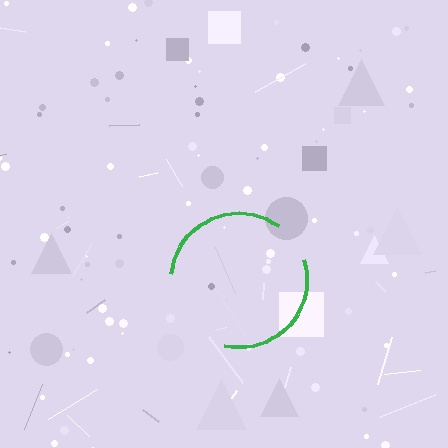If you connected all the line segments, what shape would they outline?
They would outline a circle.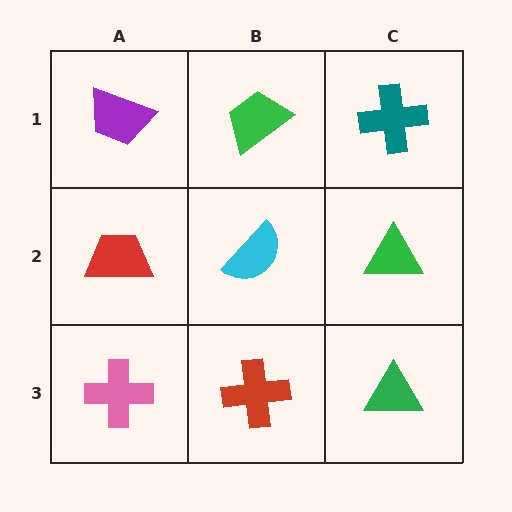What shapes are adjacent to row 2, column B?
A green trapezoid (row 1, column B), a red cross (row 3, column B), a red trapezoid (row 2, column A), a green triangle (row 2, column C).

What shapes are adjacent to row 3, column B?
A cyan semicircle (row 2, column B), a pink cross (row 3, column A), a green triangle (row 3, column C).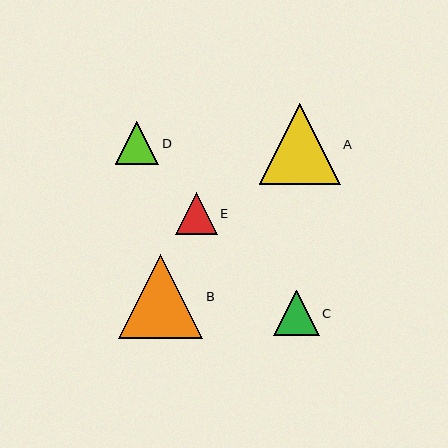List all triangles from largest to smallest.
From largest to smallest: B, A, C, D, E.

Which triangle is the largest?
Triangle B is the largest with a size of approximately 84 pixels.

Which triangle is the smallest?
Triangle E is the smallest with a size of approximately 42 pixels.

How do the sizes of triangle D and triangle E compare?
Triangle D and triangle E are approximately the same size.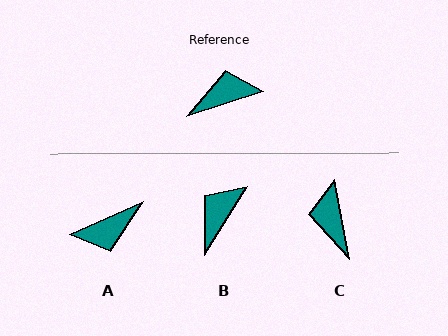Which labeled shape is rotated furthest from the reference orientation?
A, about 174 degrees away.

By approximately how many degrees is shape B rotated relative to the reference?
Approximately 41 degrees counter-clockwise.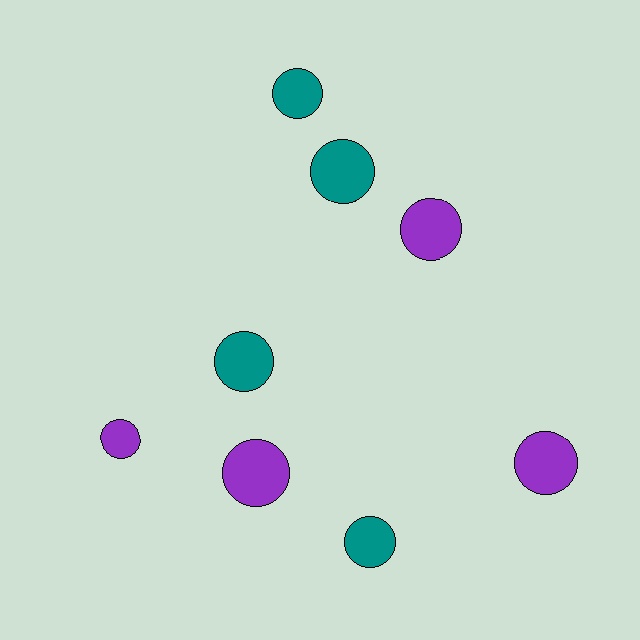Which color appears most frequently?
Teal, with 4 objects.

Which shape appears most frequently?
Circle, with 8 objects.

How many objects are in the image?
There are 8 objects.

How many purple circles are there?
There are 4 purple circles.